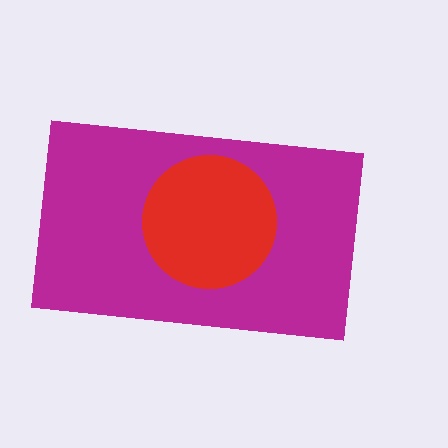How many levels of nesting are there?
2.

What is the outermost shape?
The magenta rectangle.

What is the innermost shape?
The red circle.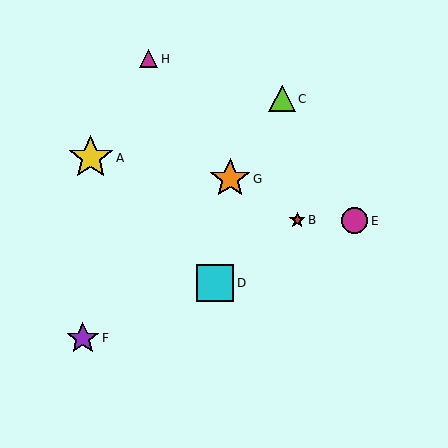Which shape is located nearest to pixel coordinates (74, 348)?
The purple star (labeled F) at (83, 338) is nearest to that location.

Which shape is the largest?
The yellow star (labeled A) is the largest.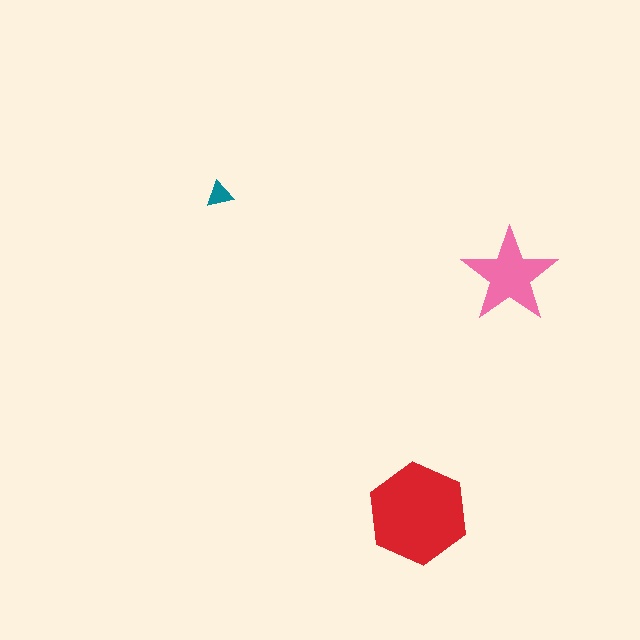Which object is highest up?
The teal triangle is topmost.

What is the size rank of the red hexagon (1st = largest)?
1st.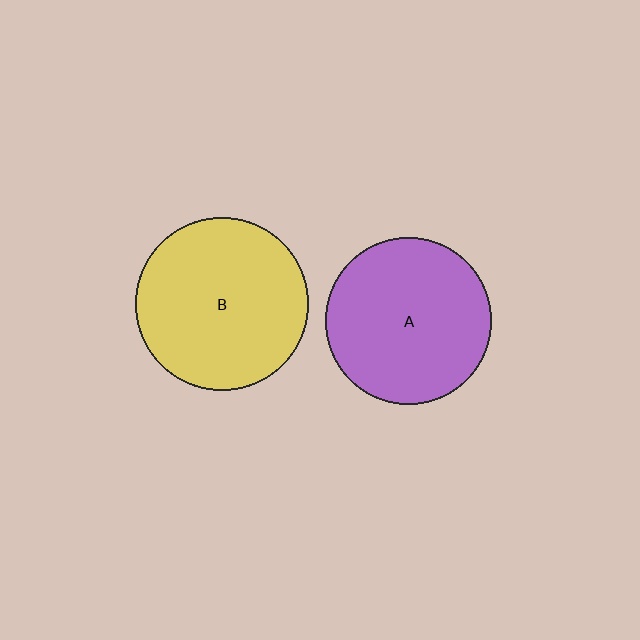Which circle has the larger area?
Circle B (yellow).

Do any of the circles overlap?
No, none of the circles overlap.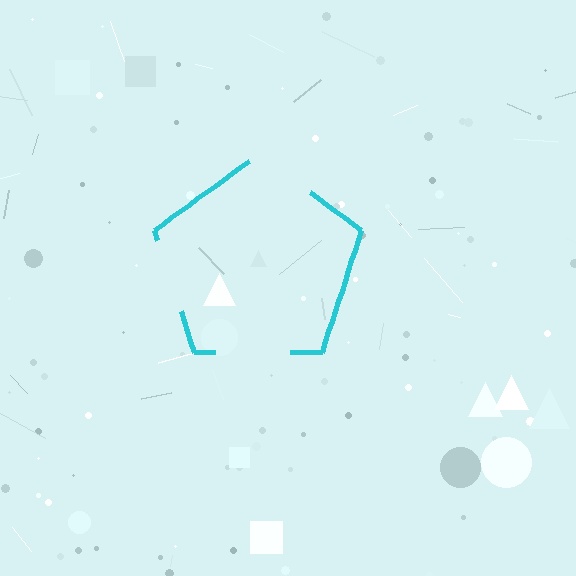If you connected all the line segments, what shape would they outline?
They would outline a pentagon.